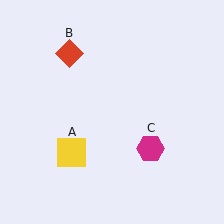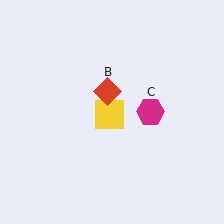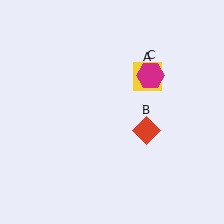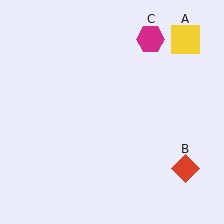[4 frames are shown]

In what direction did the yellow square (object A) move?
The yellow square (object A) moved up and to the right.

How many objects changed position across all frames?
3 objects changed position: yellow square (object A), red diamond (object B), magenta hexagon (object C).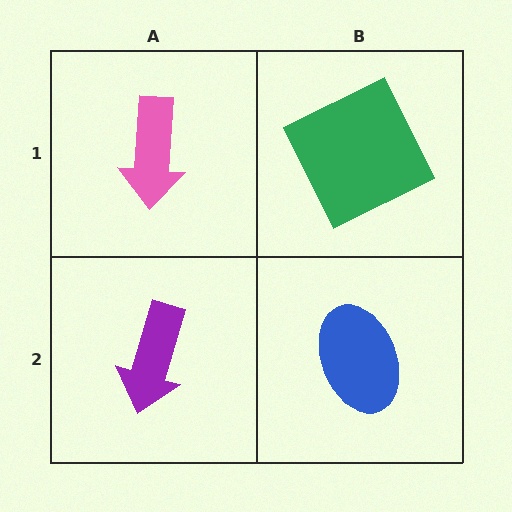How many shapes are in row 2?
2 shapes.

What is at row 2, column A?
A purple arrow.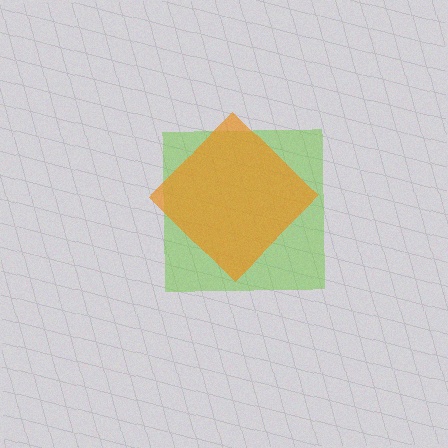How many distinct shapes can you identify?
There are 2 distinct shapes: a lime square, an orange diamond.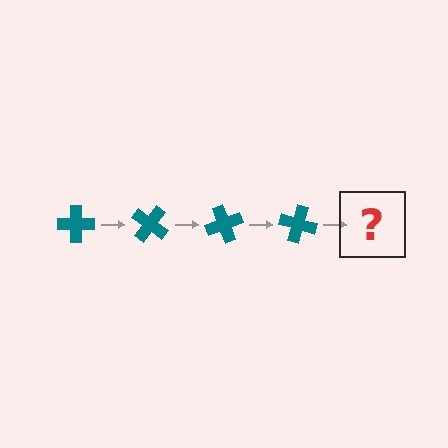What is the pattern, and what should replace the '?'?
The pattern is that the cross rotates 35 degrees each step. The '?' should be a teal cross rotated 140 degrees.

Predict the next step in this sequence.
The next step is a teal cross rotated 140 degrees.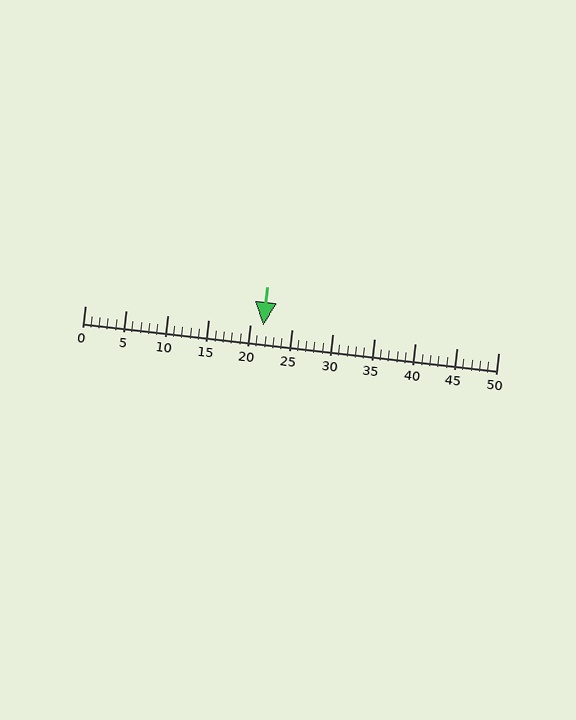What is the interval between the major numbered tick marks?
The major tick marks are spaced 5 units apart.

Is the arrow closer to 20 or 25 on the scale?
The arrow is closer to 20.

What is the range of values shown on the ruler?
The ruler shows values from 0 to 50.